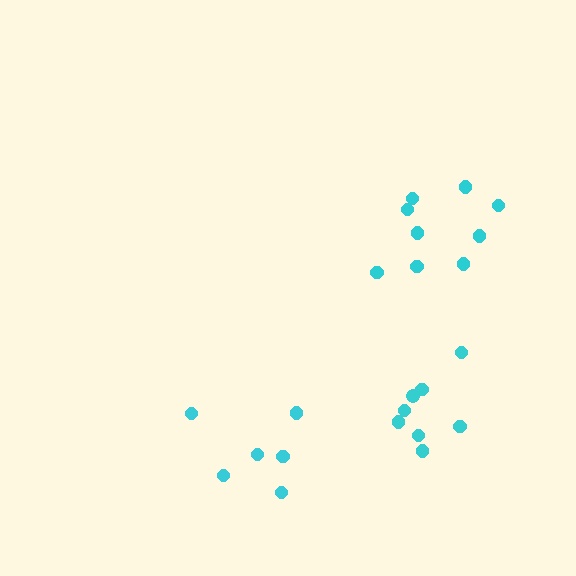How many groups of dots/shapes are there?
There are 3 groups.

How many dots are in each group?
Group 1: 6 dots, Group 2: 8 dots, Group 3: 9 dots (23 total).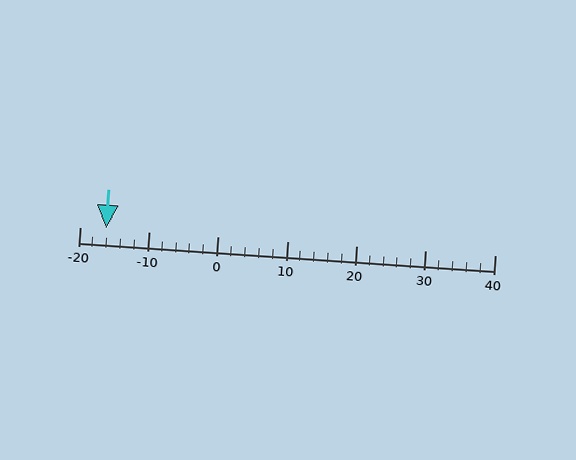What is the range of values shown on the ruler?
The ruler shows values from -20 to 40.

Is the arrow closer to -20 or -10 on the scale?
The arrow is closer to -20.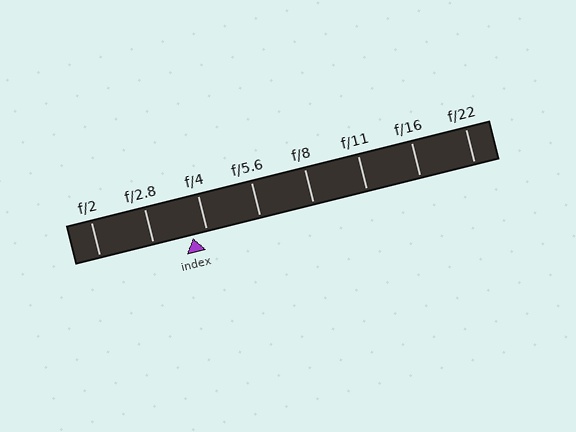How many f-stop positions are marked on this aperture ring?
There are 8 f-stop positions marked.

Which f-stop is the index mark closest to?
The index mark is closest to f/4.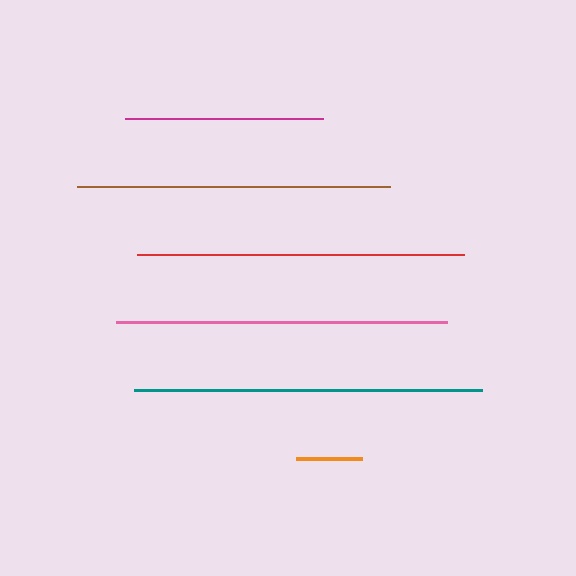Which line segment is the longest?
The teal line is the longest at approximately 347 pixels.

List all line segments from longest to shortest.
From longest to shortest: teal, pink, red, brown, magenta, orange.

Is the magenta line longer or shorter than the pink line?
The pink line is longer than the magenta line.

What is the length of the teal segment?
The teal segment is approximately 347 pixels long.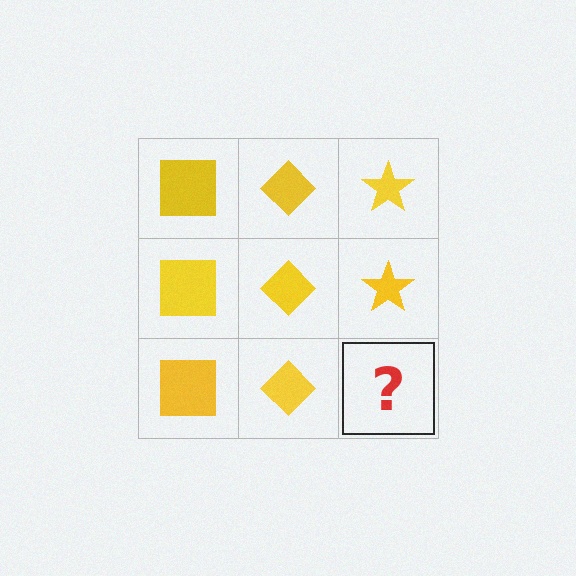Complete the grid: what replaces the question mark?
The question mark should be replaced with a yellow star.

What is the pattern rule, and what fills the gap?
The rule is that each column has a consistent shape. The gap should be filled with a yellow star.